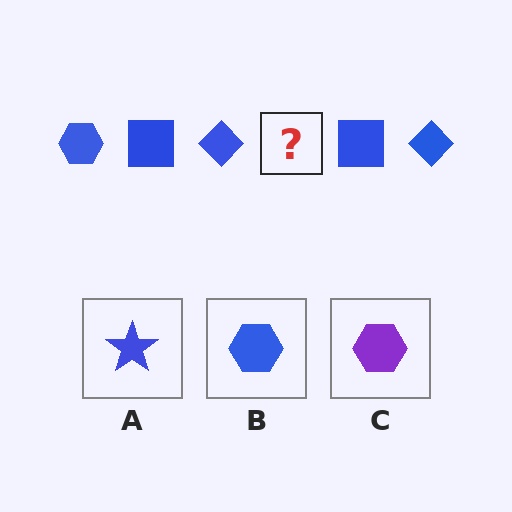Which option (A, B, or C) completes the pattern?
B.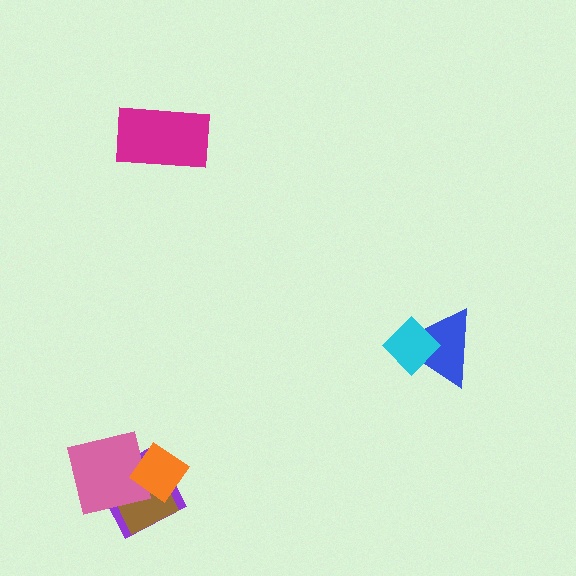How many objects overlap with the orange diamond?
3 objects overlap with the orange diamond.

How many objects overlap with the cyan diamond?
1 object overlaps with the cyan diamond.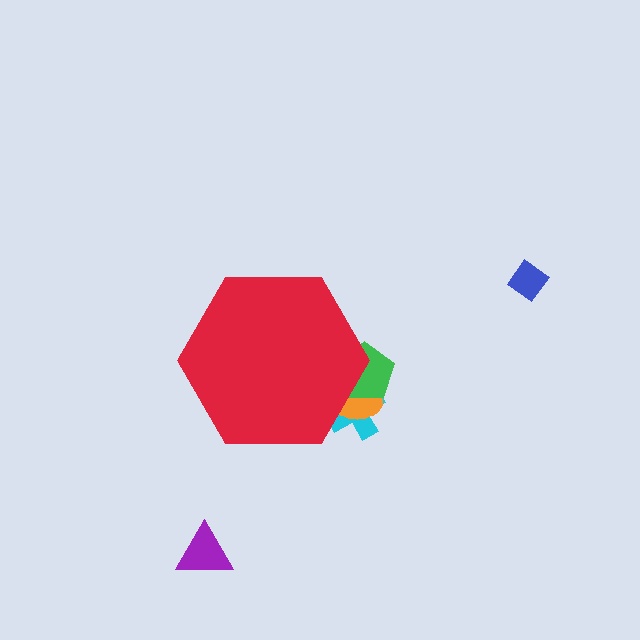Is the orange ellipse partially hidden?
Yes, the orange ellipse is partially hidden behind the red hexagon.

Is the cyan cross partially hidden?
Yes, the cyan cross is partially hidden behind the red hexagon.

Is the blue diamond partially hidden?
No, the blue diamond is fully visible.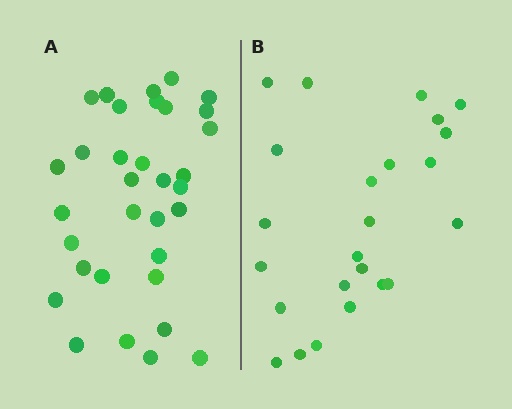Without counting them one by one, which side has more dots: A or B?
Region A (the left region) has more dots.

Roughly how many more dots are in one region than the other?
Region A has roughly 8 or so more dots than region B.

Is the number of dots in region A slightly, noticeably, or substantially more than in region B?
Region A has noticeably more, but not dramatically so. The ratio is roughly 1.4 to 1.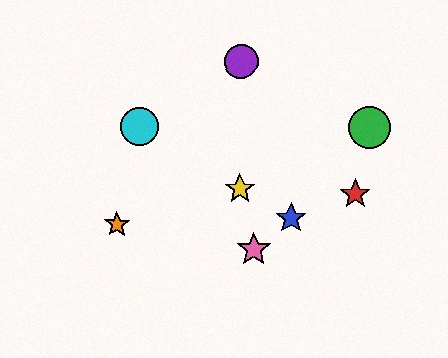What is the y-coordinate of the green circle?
The green circle is at y≈127.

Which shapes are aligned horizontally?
The green circle, the cyan circle are aligned horizontally.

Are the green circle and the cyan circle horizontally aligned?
Yes, both are at y≈127.